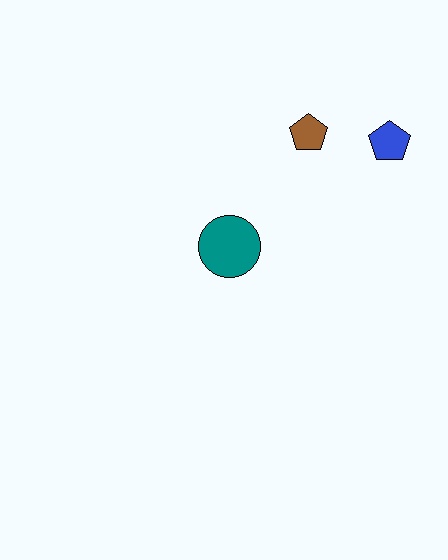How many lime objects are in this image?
There are no lime objects.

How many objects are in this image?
There are 3 objects.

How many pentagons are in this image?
There are 2 pentagons.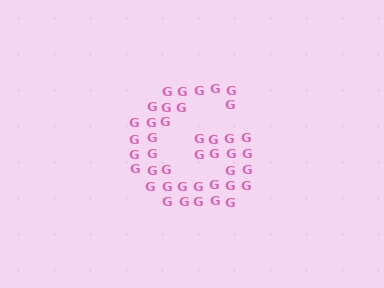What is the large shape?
The large shape is the letter G.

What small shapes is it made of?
It is made of small letter G's.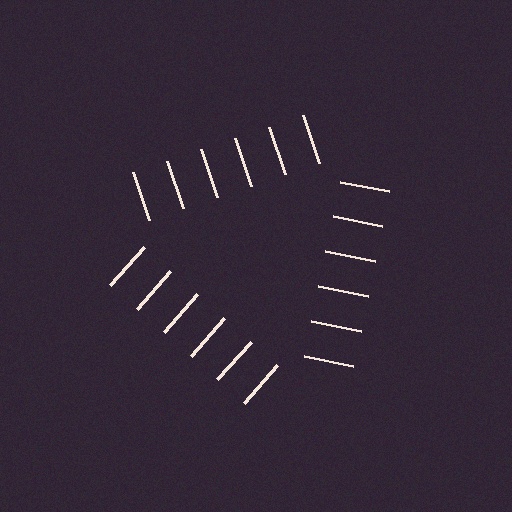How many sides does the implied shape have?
3 sides — the line-ends trace a triangle.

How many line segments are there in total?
18 — 6 along each of the 3 edges.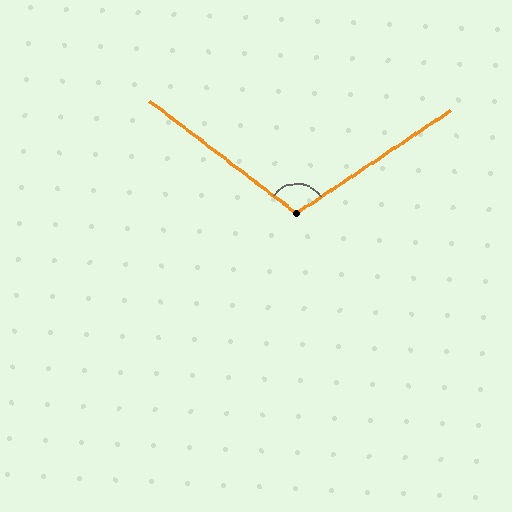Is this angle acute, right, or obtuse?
It is obtuse.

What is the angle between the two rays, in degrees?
Approximately 109 degrees.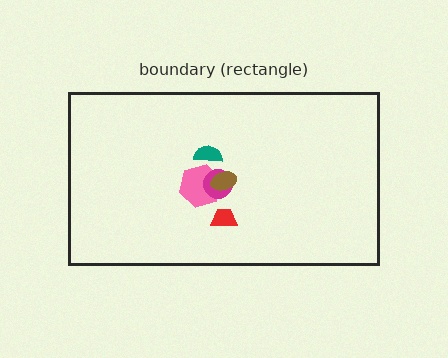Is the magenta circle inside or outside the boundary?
Inside.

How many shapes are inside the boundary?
5 inside, 0 outside.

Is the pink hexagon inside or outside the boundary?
Inside.